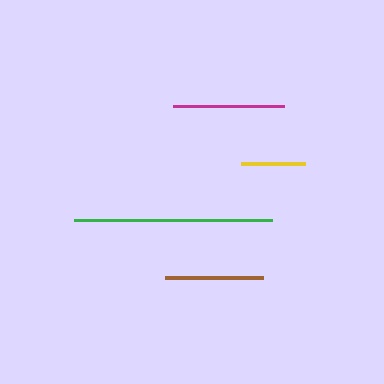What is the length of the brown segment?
The brown segment is approximately 98 pixels long.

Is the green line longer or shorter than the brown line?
The green line is longer than the brown line.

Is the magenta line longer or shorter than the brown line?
The magenta line is longer than the brown line.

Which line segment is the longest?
The green line is the longest at approximately 198 pixels.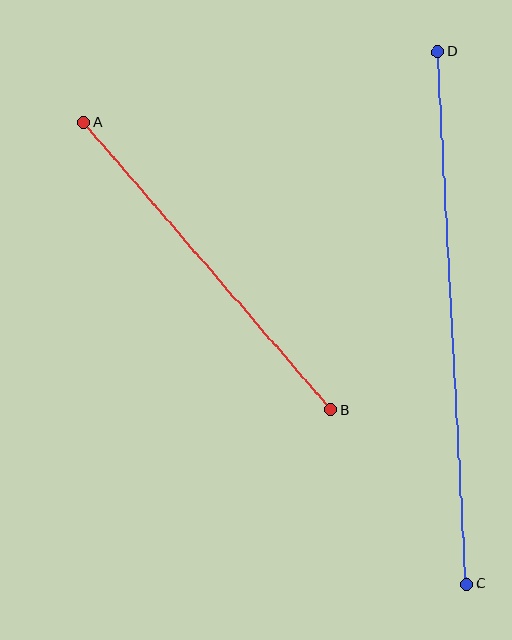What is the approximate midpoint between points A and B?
The midpoint is at approximately (207, 266) pixels.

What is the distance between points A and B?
The distance is approximately 379 pixels.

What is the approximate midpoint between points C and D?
The midpoint is at approximately (452, 318) pixels.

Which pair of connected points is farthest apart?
Points C and D are farthest apart.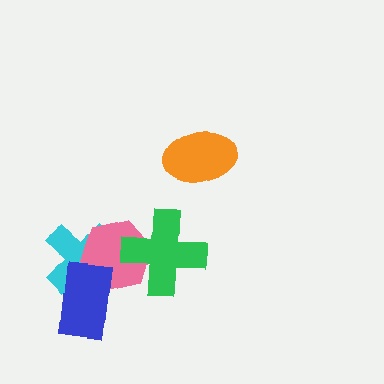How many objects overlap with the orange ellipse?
0 objects overlap with the orange ellipse.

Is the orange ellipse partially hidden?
No, no other shape covers it.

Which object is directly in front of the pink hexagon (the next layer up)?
The blue rectangle is directly in front of the pink hexagon.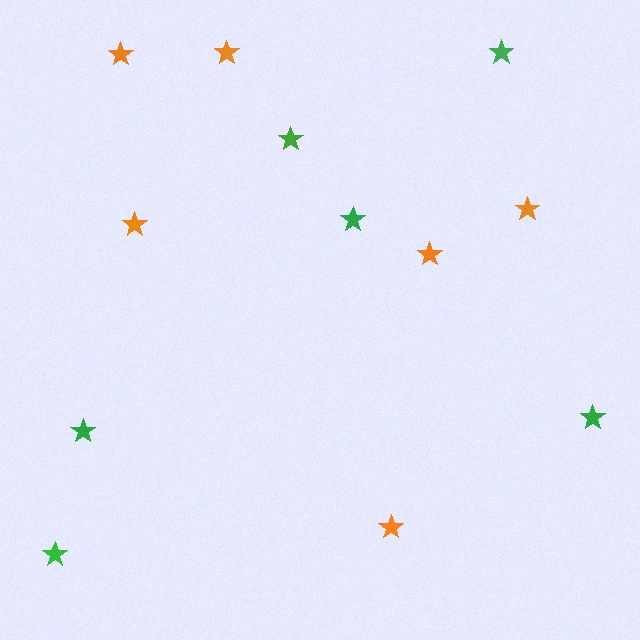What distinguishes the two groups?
There are 2 groups: one group of orange stars (6) and one group of green stars (6).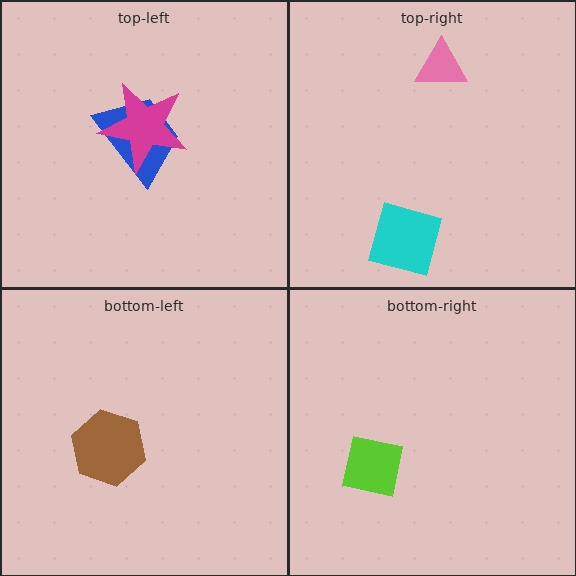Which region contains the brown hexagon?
The bottom-left region.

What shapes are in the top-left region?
The blue trapezoid, the magenta star.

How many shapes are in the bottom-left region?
1.